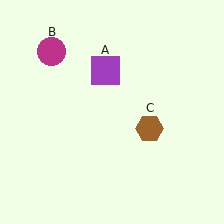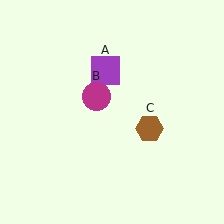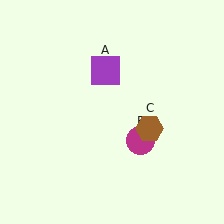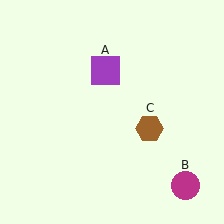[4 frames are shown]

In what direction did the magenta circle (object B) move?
The magenta circle (object B) moved down and to the right.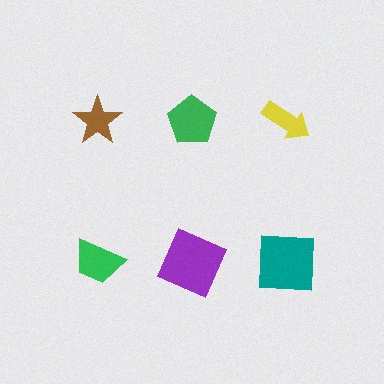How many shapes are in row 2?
3 shapes.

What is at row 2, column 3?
A teal square.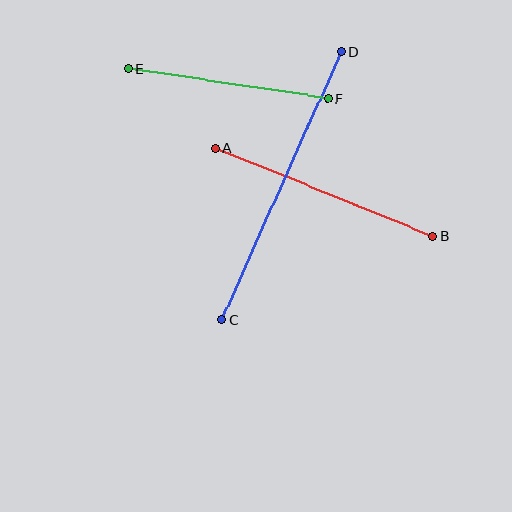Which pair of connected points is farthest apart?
Points C and D are farthest apart.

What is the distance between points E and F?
The distance is approximately 202 pixels.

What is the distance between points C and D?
The distance is approximately 293 pixels.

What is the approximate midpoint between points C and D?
The midpoint is at approximately (282, 185) pixels.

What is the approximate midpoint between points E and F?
The midpoint is at approximately (228, 83) pixels.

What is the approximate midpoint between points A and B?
The midpoint is at approximately (324, 192) pixels.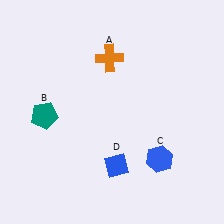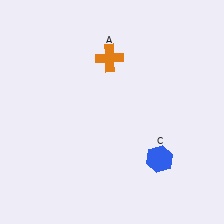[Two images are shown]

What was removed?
The blue diamond (D), the teal pentagon (B) were removed in Image 2.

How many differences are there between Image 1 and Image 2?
There are 2 differences between the two images.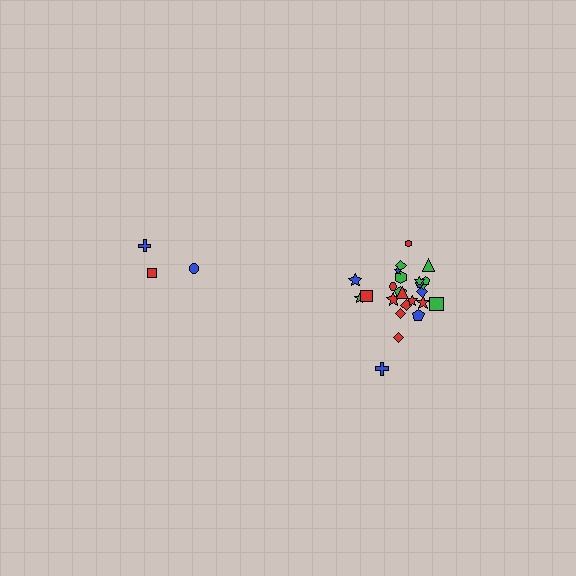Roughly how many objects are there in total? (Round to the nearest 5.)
Roughly 30 objects in total.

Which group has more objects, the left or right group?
The right group.